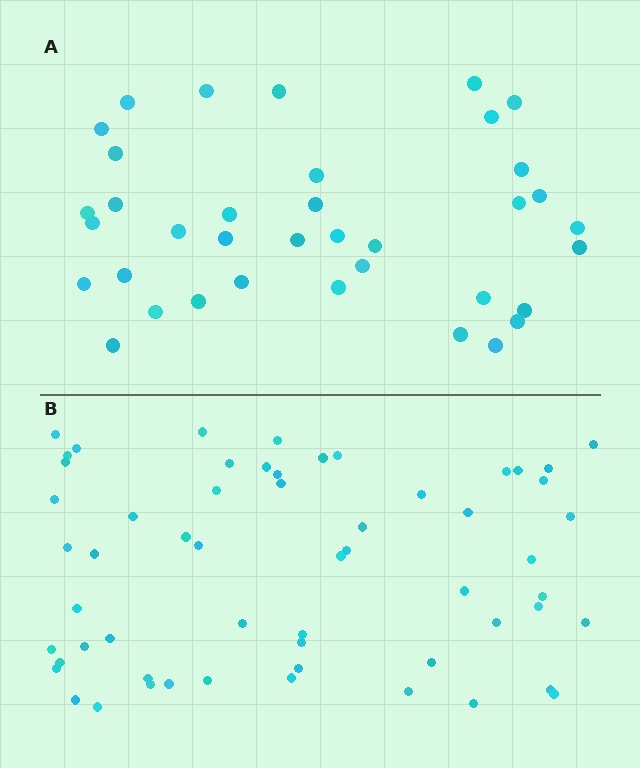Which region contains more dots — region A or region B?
Region B (the bottom region) has more dots.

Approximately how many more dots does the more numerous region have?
Region B has approximately 20 more dots than region A.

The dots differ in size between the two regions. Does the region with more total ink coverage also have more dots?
No. Region A has more total ink coverage because its dots are larger, but region B actually contains more individual dots. Total area can be misleading — the number of items is what matters here.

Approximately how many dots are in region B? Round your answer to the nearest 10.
About 60 dots. (The exact count is 58, which rounds to 60.)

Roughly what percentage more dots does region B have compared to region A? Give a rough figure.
About 55% more.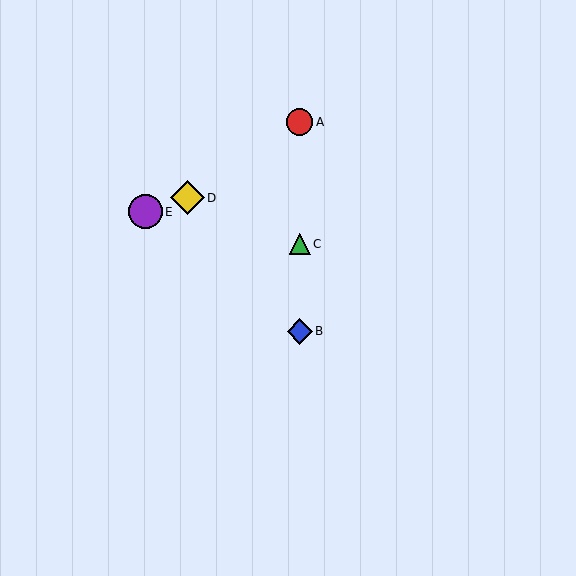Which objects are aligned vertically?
Objects A, B, C are aligned vertically.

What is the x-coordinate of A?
Object A is at x≈300.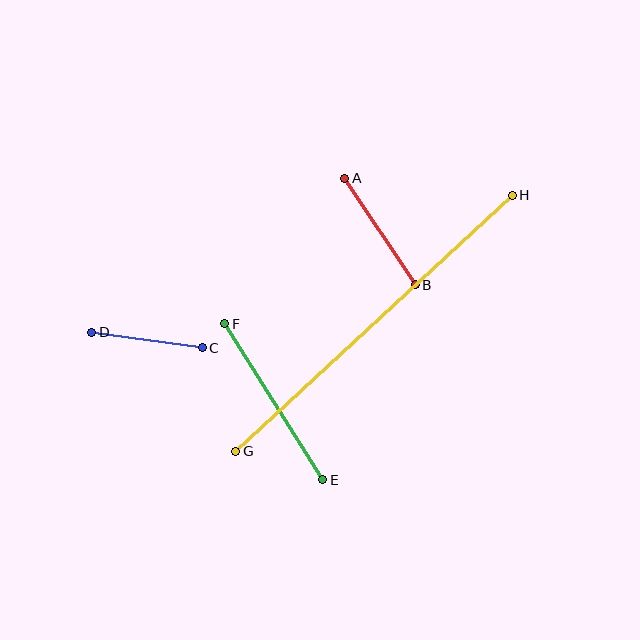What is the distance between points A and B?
The distance is approximately 128 pixels.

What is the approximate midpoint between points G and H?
The midpoint is at approximately (374, 323) pixels.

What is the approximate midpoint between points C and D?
The midpoint is at approximately (147, 340) pixels.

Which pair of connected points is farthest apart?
Points G and H are farthest apart.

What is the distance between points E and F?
The distance is approximately 184 pixels.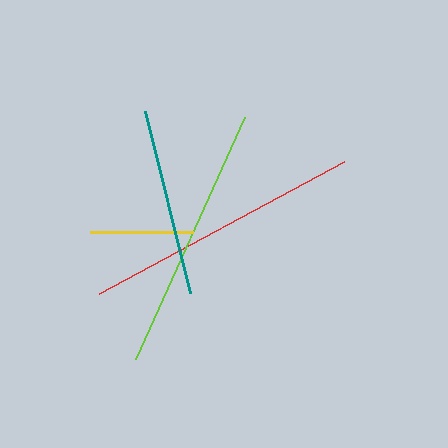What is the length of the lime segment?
The lime segment is approximately 265 pixels long.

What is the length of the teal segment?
The teal segment is approximately 188 pixels long.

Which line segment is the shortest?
The yellow line is the shortest at approximately 103 pixels.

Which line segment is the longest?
The red line is the longest at approximately 279 pixels.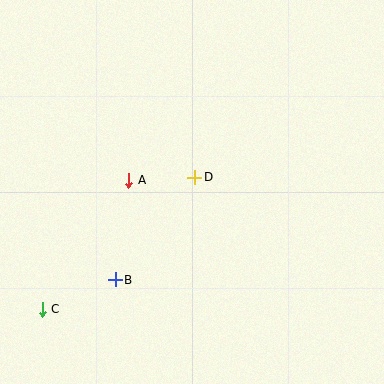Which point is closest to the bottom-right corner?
Point D is closest to the bottom-right corner.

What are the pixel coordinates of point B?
Point B is at (115, 280).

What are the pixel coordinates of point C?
Point C is at (42, 309).